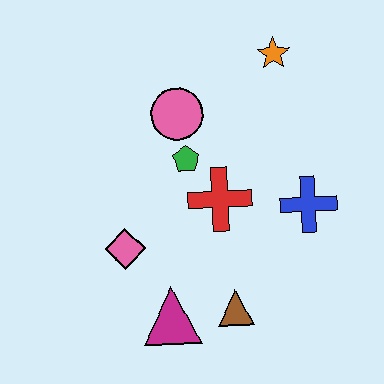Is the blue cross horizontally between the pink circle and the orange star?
No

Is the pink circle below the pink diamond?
No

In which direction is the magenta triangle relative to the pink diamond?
The magenta triangle is below the pink diamond.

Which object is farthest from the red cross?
The orange star is farthest from the red cross.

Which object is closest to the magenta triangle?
The brown triangle is closest to the magenta triangle.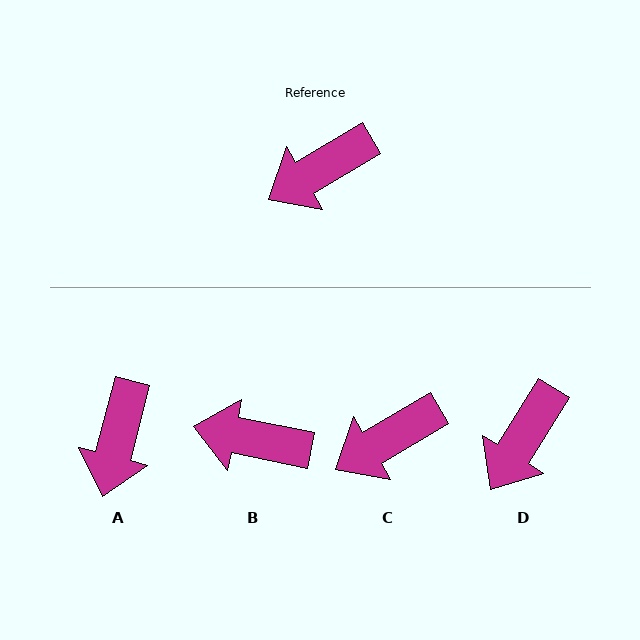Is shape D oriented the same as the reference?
No, it is off by about 28 degrees.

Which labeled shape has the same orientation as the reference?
C.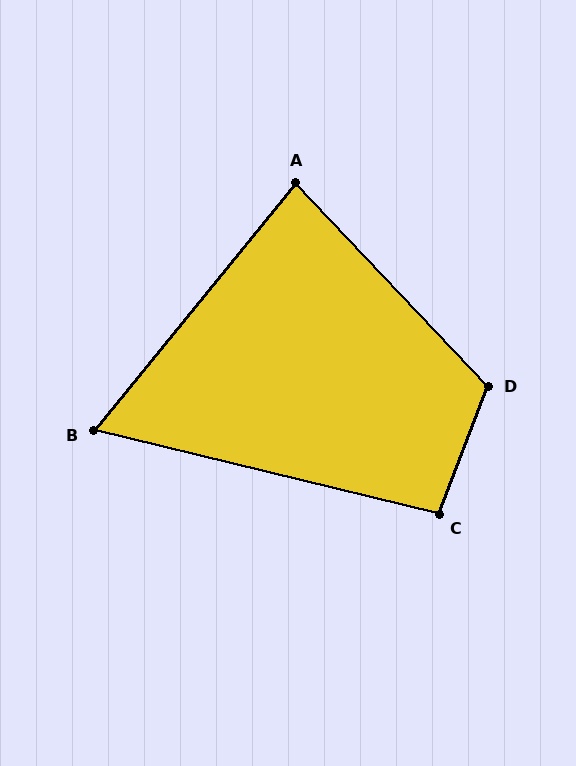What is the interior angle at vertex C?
Approximately 97 degrees (obtuse).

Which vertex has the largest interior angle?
D, at approximately 116 degrees.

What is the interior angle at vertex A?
Approximately 83 degrees (acute).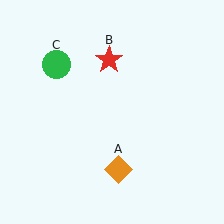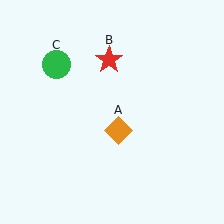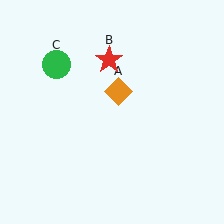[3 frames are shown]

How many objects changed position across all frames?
1 object changed position: orange diamond (object A).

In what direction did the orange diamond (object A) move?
The orange diamond (object A) moved up.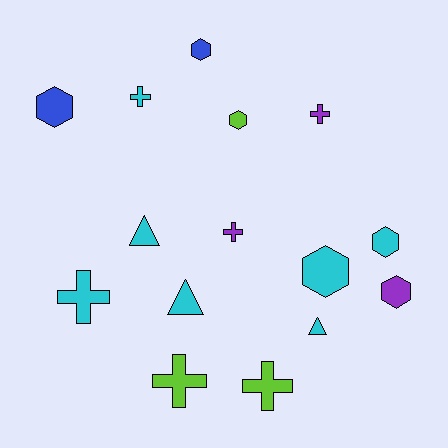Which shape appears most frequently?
Hexagon, with 6 objects.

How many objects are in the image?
There are 15 objects.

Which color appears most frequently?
Cyan, with 7 objects.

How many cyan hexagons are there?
There are 2 cyan hexagons.